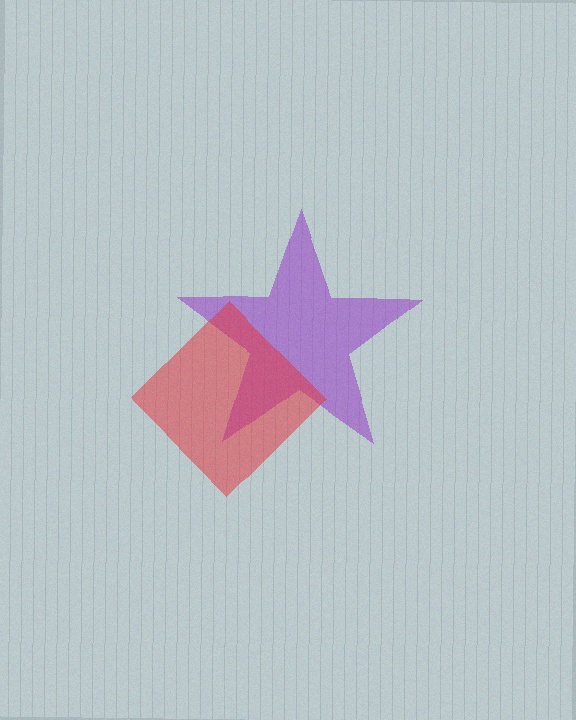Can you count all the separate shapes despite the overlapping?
Yes, there are 2 separate shapes.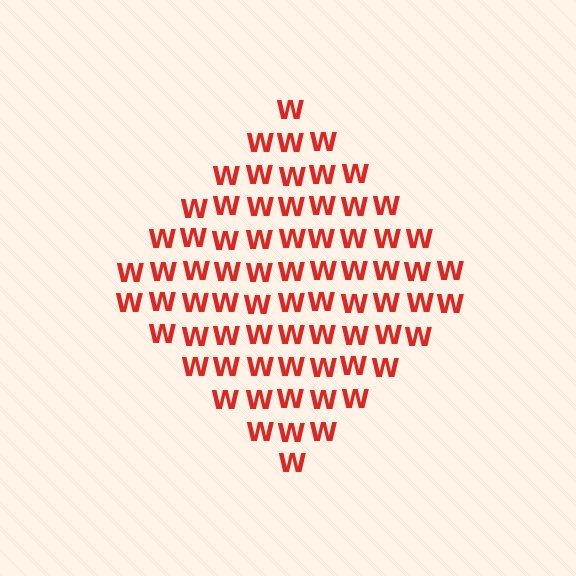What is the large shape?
The large shape is a diamond.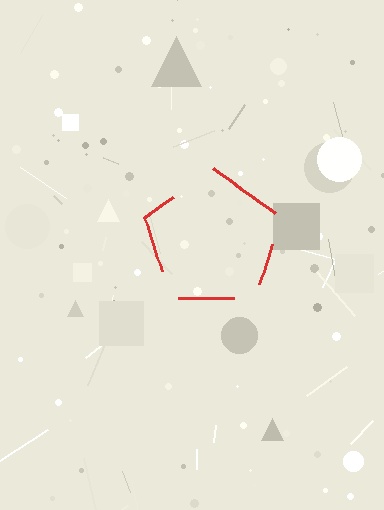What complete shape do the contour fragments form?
The contour fragments form a pentagon.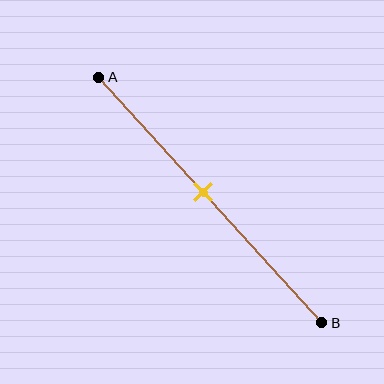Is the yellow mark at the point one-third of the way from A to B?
No, the mark is at about 45% from A, not at the 33% one-third point.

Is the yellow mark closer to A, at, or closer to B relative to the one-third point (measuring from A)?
The yellow mark is closer to point B than the one-third point of segment AB.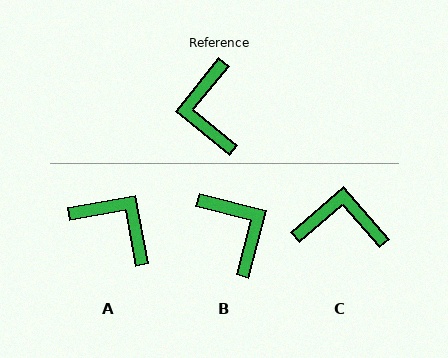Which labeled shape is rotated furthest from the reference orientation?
B, about 156 degrees away.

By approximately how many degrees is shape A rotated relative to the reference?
Approximately 131 degrees clockwise.